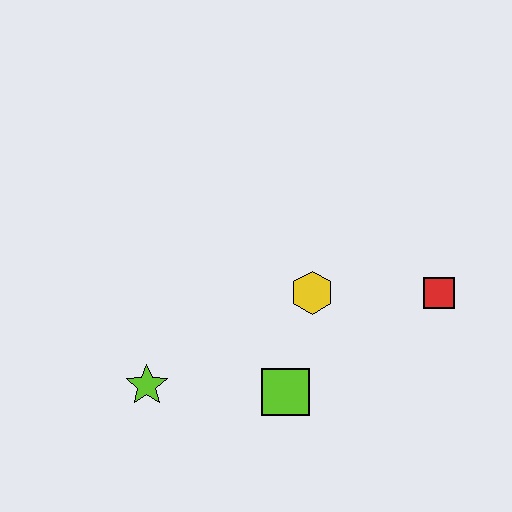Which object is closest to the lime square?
The yellow hexagon is closest to the lime square.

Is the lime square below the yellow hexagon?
Yes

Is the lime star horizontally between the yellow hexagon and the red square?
No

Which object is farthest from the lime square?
The red square is farthest from the lime square.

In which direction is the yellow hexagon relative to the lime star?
The yellow hexagon is to the right of the lime star.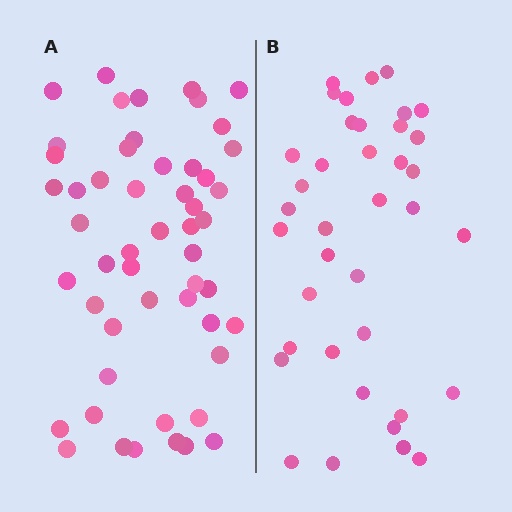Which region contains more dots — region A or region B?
Region A (the left region) has more dots.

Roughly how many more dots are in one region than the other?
Region A has approximately 15 more dots than region B.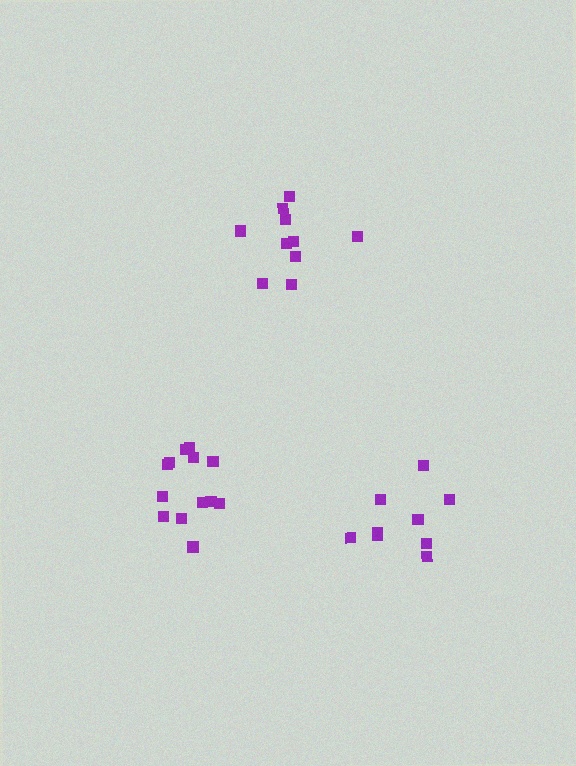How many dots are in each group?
Group 1: 13 dots, Group 2: 10 dots, Group 3: 9 dots (32 total).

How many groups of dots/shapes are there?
There are 3 groups.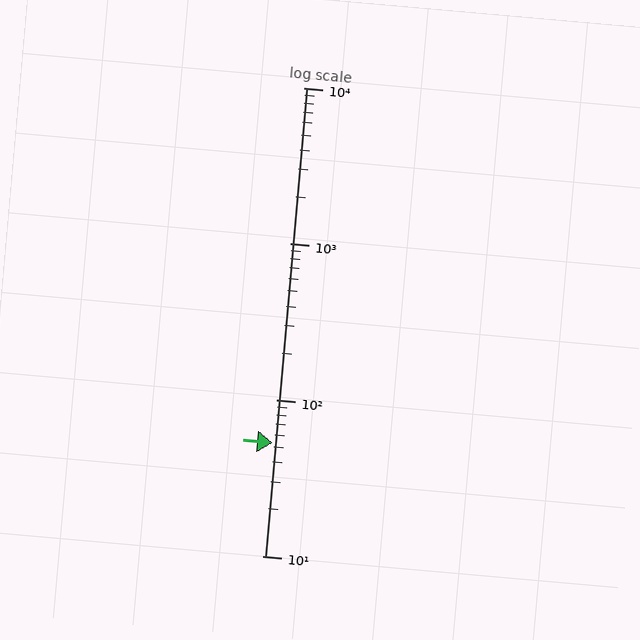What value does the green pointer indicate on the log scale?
The pointer indicates approximately 53.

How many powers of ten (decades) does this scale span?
The scale spans 3 decades, from 10 to 10000.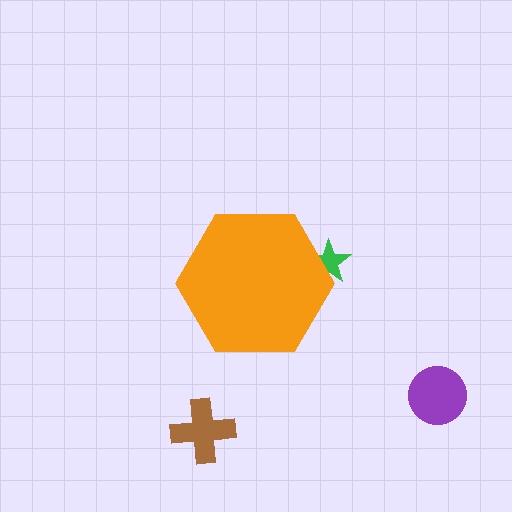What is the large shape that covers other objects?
An orange hexagon.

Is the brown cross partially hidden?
No, the brown cross is fully visible.